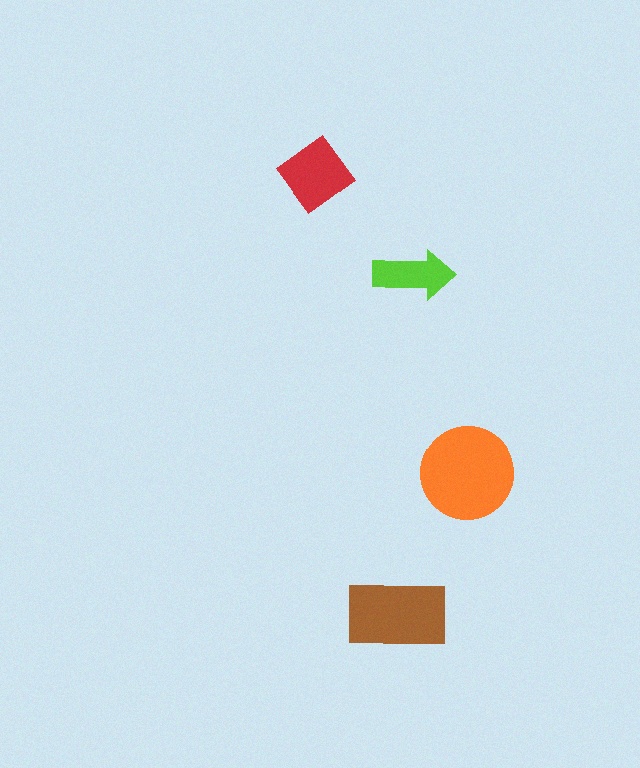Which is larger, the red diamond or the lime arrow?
The red diamond.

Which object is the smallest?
The lime arrow.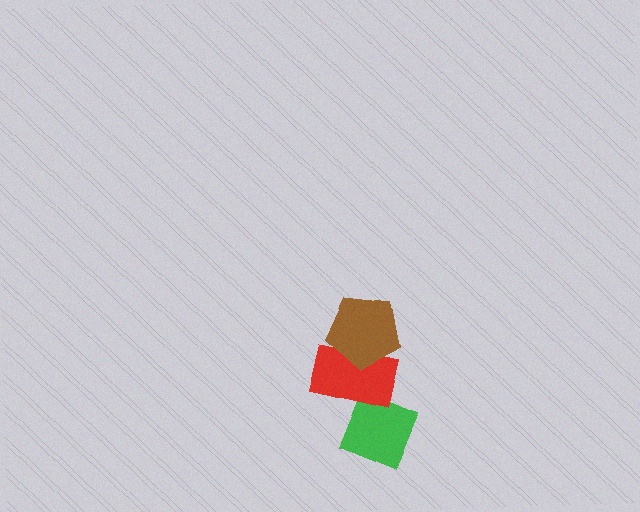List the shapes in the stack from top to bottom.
From top to bottom: the brown pentagon, the red rectangle, the green diamond.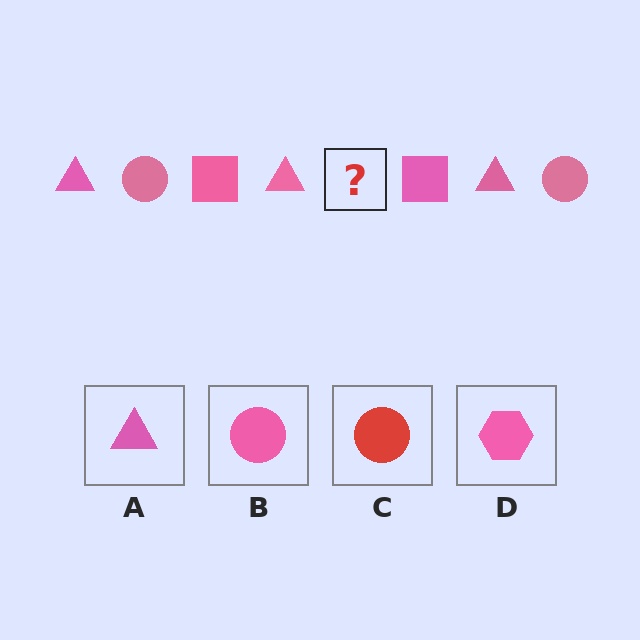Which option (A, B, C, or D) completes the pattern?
B.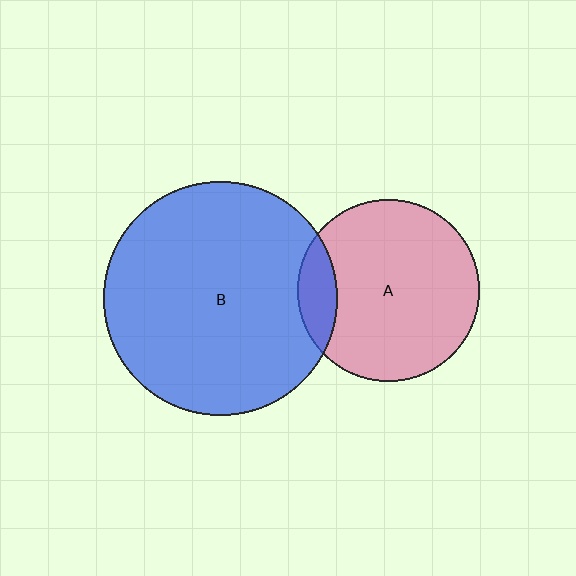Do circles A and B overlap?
Yes.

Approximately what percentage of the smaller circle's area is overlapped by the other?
Approximately 15%.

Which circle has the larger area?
Circle B (blue).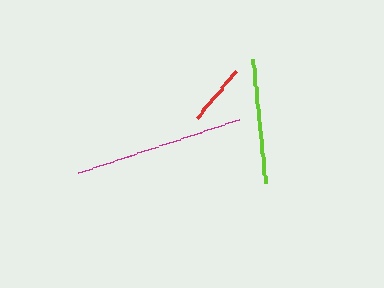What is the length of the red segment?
The red segment is approximately 61 pixels long.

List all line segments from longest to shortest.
From longest to shortest: magenta, lime, red.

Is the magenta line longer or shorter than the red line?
The magenta line is longer than the red line.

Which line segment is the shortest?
The red line is the shortest at approximately 61 pixels.